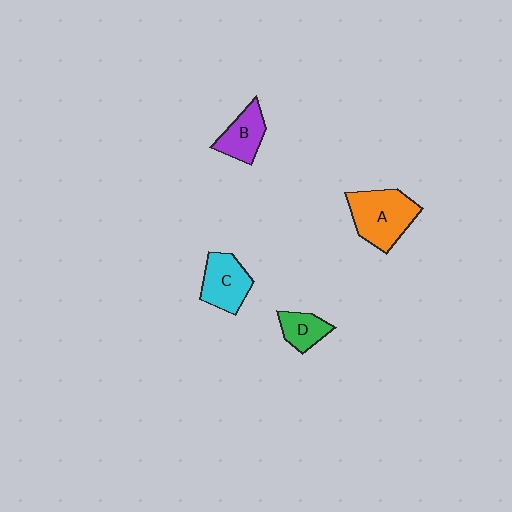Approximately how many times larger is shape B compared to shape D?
Approximately 1.3 times.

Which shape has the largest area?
Shape A (orange).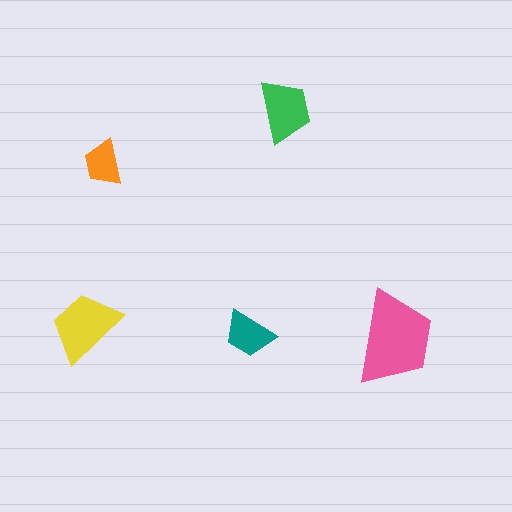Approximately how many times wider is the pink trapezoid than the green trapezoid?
About 1.5 times wider.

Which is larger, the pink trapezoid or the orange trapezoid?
The pink one.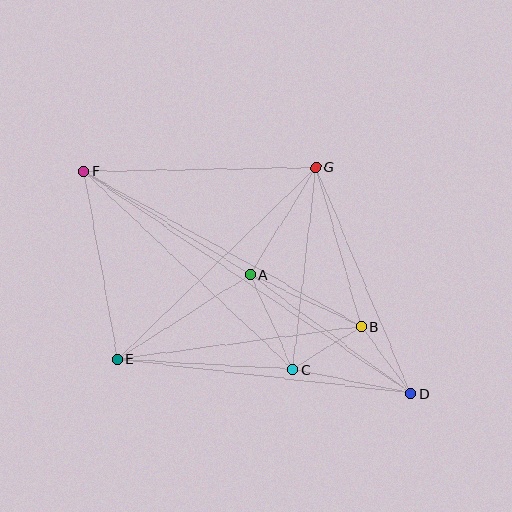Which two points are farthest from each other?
Points D and F are farthest from each other.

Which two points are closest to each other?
Points B and C are closest to each other.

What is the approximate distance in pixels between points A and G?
The distance between A and G is approximately 126 pixels.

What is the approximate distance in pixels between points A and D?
The distance between A and D is approximately 200 pixels.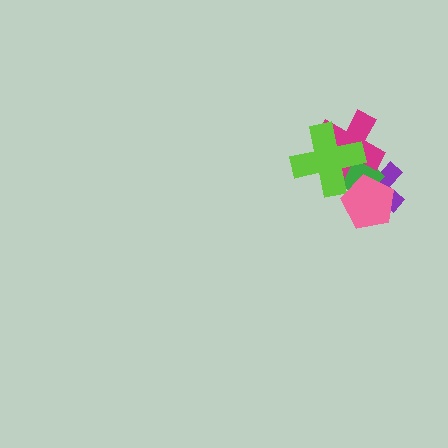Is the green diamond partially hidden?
Yes, it is partially covered by another shape.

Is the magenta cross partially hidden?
Yes, it is partially covered by another shape.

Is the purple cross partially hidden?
Yes, it is partially covered by another shape.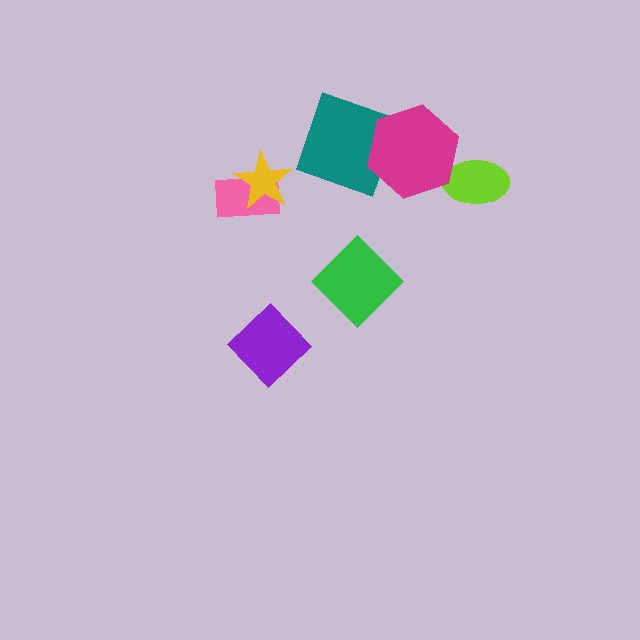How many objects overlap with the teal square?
1 object overlaps with the teal square.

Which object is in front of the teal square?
The magenta hexagon is in front of the teal square.